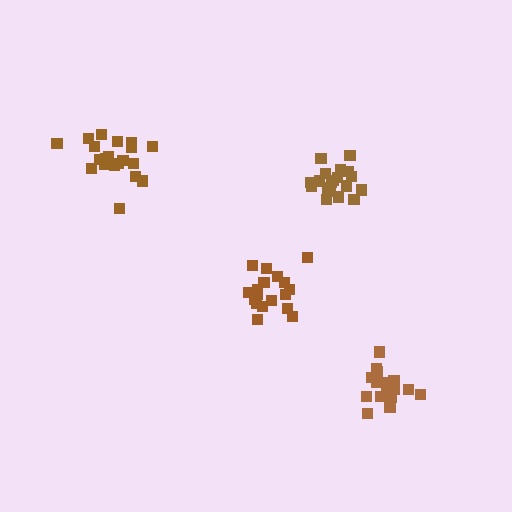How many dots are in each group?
Group 1: 21 dots, Group 2: 18 dots, Group 3: 20 dots, Group 4: 16 dots (75 total).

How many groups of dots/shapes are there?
There are 4 groups.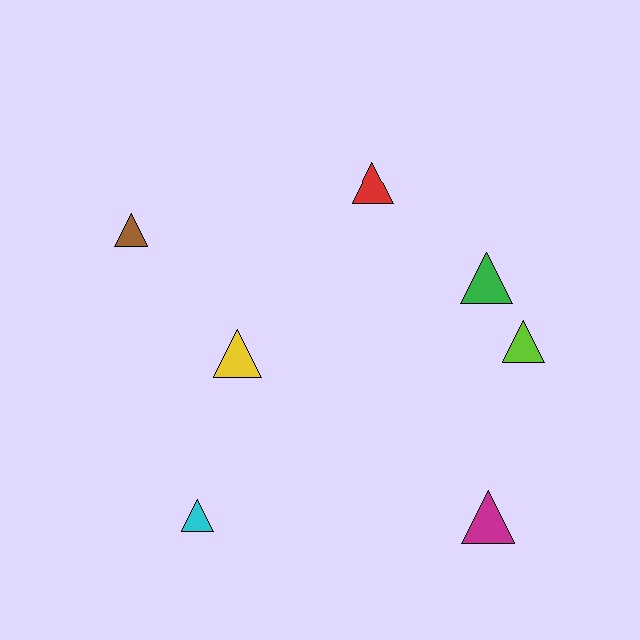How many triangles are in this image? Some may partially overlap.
There are 7 triangles.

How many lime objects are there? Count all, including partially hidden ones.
There is 1 lime object.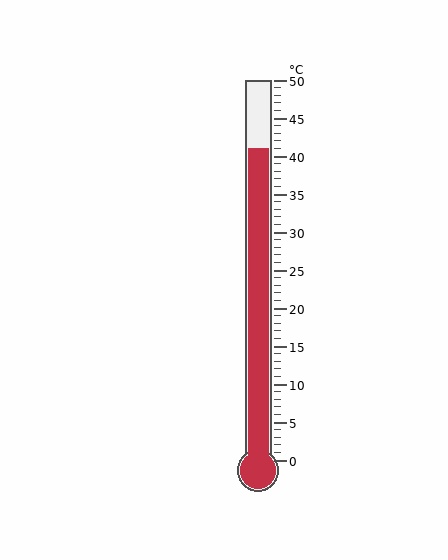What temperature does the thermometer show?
The thermometer shows approximately 41°C.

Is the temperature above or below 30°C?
The temperature is above 30°C.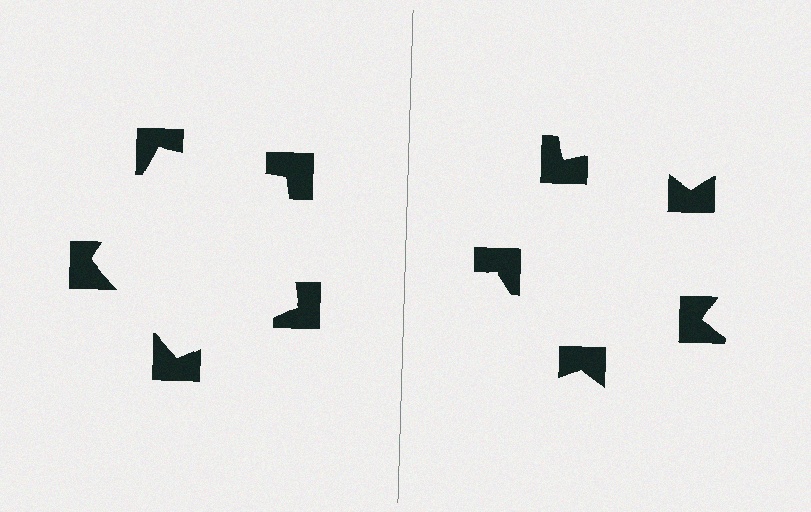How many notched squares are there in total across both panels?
10 — 5 on each side.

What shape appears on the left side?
An illusory pentagon.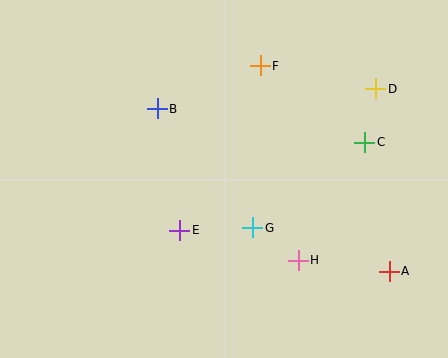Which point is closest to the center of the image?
Point G at (253, 228) is closest to the center.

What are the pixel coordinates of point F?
Point F is at (260, 66).